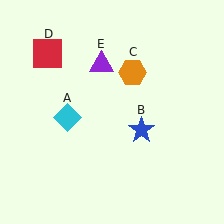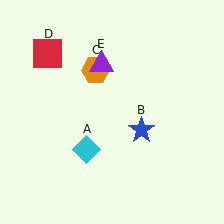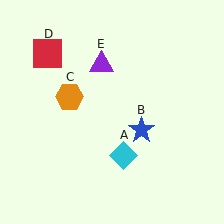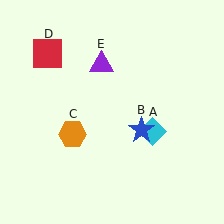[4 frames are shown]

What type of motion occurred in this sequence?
The cyan diamond (object A), orange hexagon (object C) rotated counterclockwise around the center of the scene.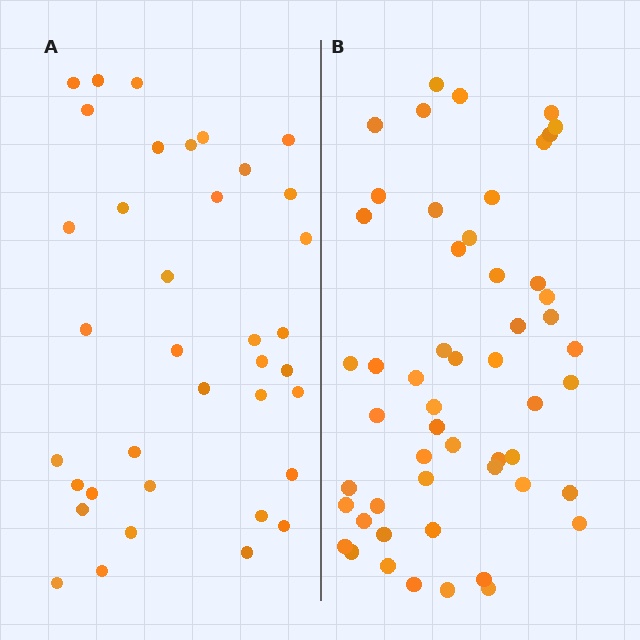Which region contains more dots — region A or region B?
Region B (the right region) has more dots.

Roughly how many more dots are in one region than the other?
Region B has approximately 15 more dots than region A.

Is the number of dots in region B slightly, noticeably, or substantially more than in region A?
Region B has noticeably more, but not dramatically so. The ratio is roughly 1.4 to 1.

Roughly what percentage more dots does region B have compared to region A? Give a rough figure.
About 45% more.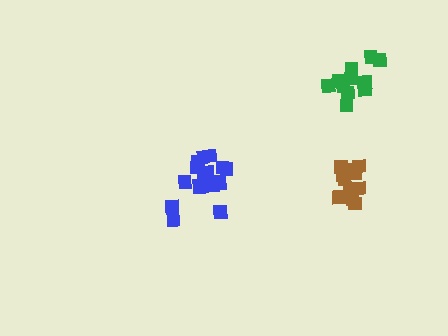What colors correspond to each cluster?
The clusters are colored: blue, brown, green.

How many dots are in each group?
Group 1: 17 dots, Group 2: 11 dots, Group 3: 11 dots (39 total).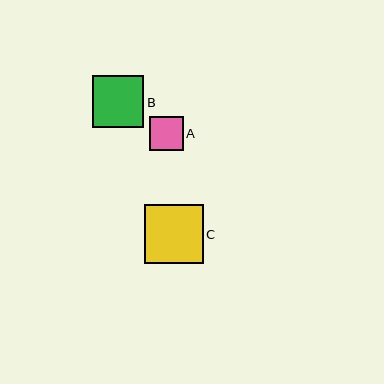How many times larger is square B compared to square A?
Square B is approximately 1.5 times the size of square A.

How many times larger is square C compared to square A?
Square C is approximately 1.7 times the size of square A.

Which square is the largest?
Square C is the largest with a size of approximately 59 pixels.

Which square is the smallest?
Square A is the smallest with a size of approximately 34 pixels.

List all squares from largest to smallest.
From largest to smallest: C, B, A.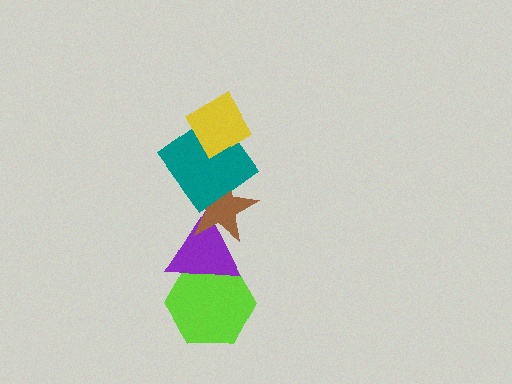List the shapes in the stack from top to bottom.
From top to bottom: the yellow diamond, the teal diamond, the brown star, the purple triangle, the lime hexagon.